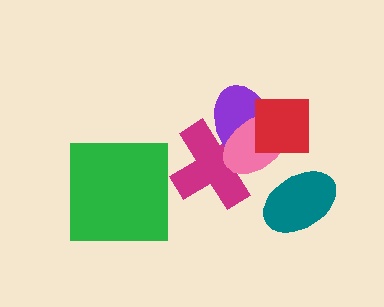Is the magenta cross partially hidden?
Yes, it is partially covered by another shape.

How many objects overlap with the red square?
2 objects overlap with the red square.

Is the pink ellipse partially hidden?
Yes, it is partially covered by another shape.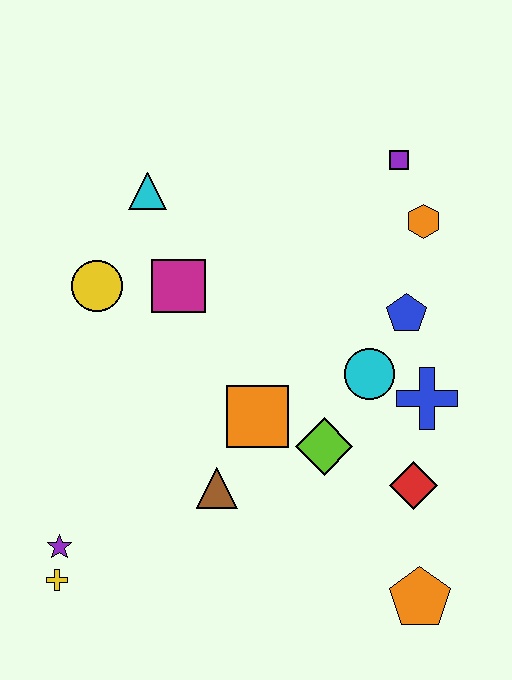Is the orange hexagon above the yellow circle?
Yes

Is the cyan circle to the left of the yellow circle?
No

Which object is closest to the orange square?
The lime diamond is closest to the orange square.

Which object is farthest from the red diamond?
The cyan triangle is farthest from the red diamond.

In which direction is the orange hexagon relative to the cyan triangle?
The orange hexagon is to the right of the cyan triangle.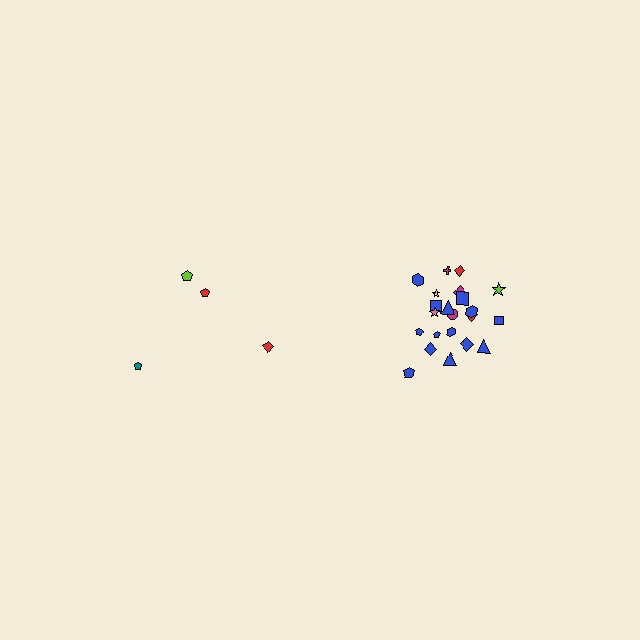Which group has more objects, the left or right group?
The right group.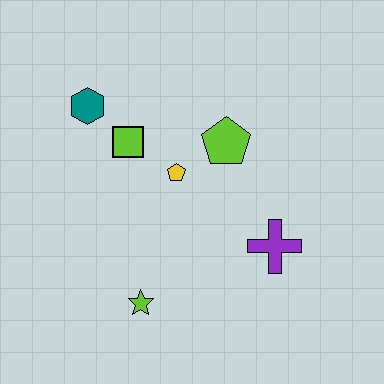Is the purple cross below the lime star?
No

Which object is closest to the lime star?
The yellow pentagon is closest to the lime star.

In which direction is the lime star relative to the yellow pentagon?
The lime star is below the yellow pentagon.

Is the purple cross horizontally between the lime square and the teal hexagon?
No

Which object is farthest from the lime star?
The teal hexagon is farthest from the lime star.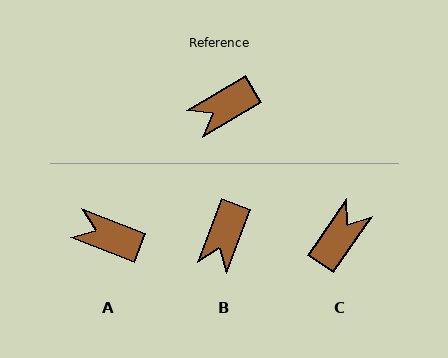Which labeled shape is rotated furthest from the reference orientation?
C, about 155 degrees away.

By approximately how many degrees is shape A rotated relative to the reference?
Approximately 52 degrees clockwise.